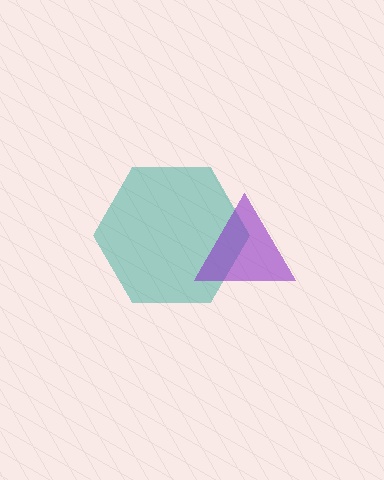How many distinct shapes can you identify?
There are 2 distinct shapes: a teal hexagon, a purple triangle.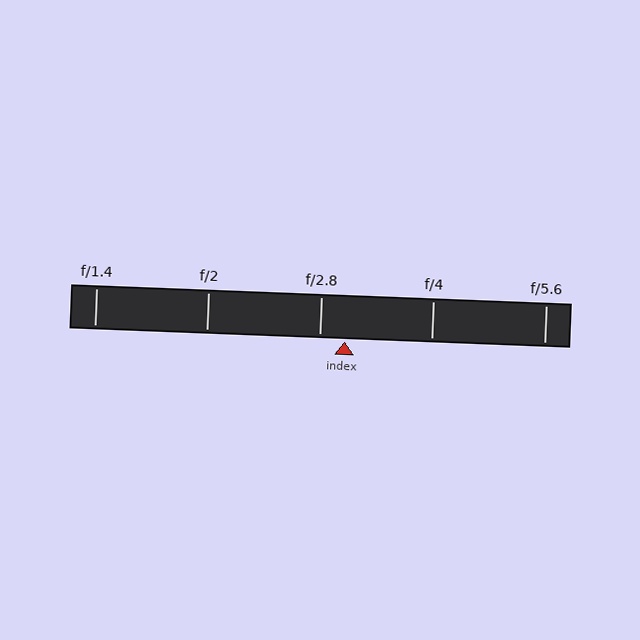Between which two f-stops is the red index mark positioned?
The index mark is between f/2.8 and f/4.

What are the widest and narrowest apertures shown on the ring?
The widest aperture shown is f/1.4 and the narrowest is f/5.6.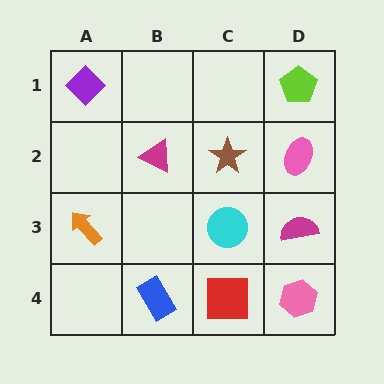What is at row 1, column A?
A purple diamond.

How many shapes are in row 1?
2 shapes.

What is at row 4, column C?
A red square.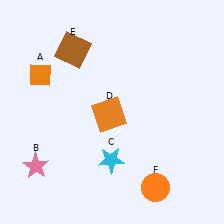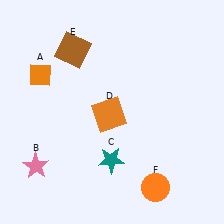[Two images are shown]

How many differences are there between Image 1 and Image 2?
There is 1 difference between the two images.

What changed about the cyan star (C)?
In Image 1, C is cyan. In Image 2, it changed to teal.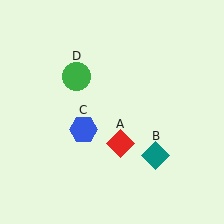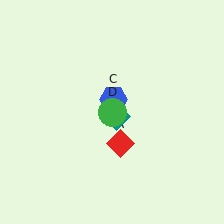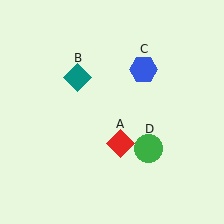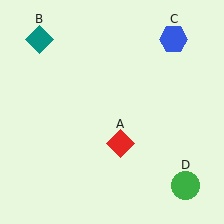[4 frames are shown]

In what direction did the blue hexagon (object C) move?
The blue hexagon (object C) moved up and to the right.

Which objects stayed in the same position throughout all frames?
Red diamond (object A) remained stationary.